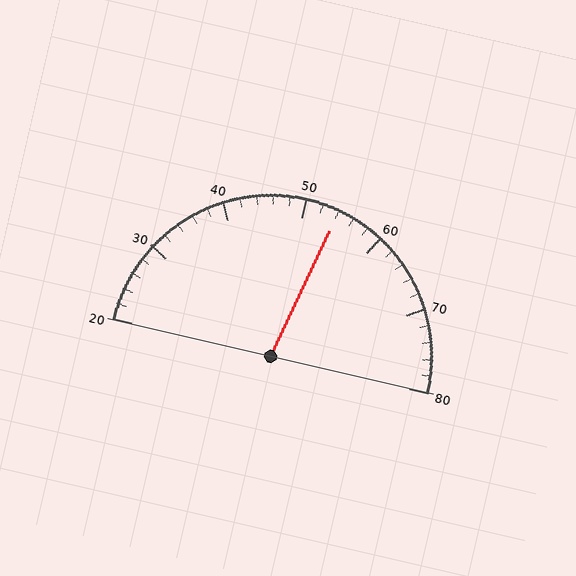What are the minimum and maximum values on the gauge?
The gauge ranges from 20 to 80.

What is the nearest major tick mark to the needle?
The nearest major tick mark is 50.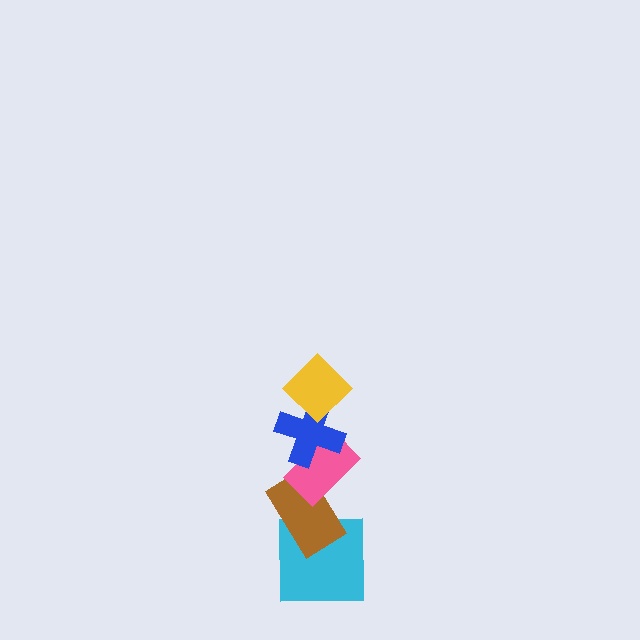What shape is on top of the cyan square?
The brown rectangle is on top of the cyan square.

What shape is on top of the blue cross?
The yellow diamond is on top of the blue cross.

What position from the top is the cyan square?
The cyan square is 5th from the top.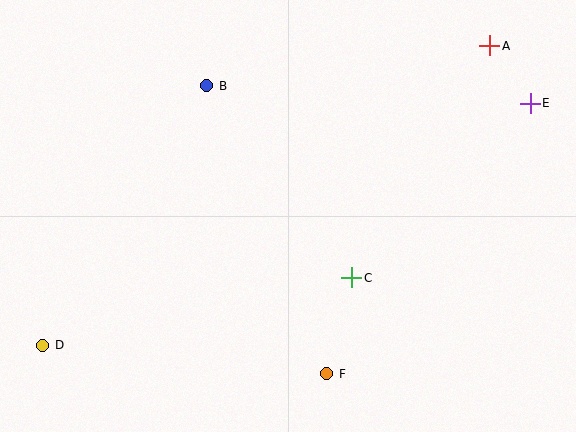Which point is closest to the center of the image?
Point C at (352, 278) is closest to the center.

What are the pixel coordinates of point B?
Point B is at (207, 86).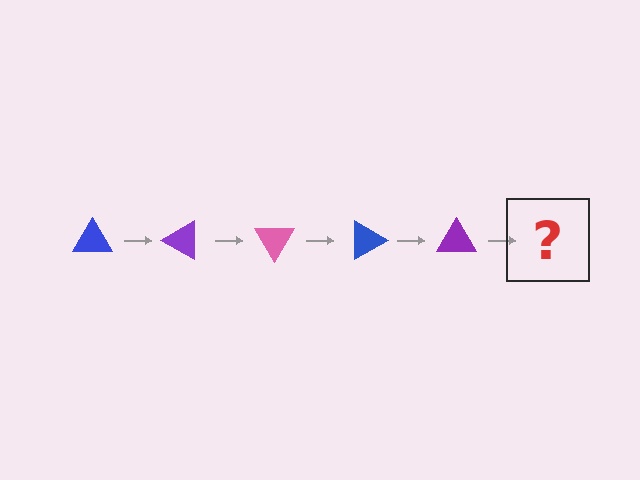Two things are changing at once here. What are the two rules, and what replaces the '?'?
The two rules are that it rotates 30 degrees each step and the color cycles through blue, purple, and pink. The '?' should be a pink triangle, rotated 150 degrees from the start.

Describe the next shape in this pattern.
It should be a pink triangle, rotated 150 degrees from the start.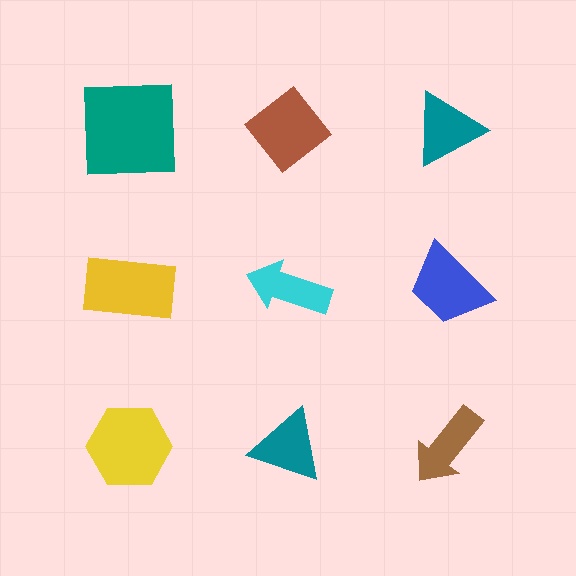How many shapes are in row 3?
3 shapes.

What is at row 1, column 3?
A teal triangle.